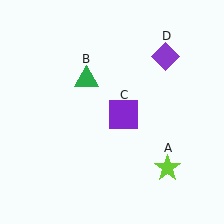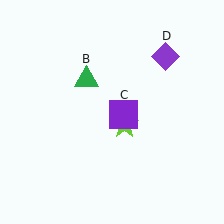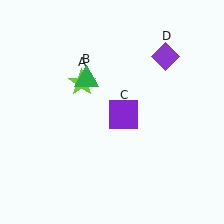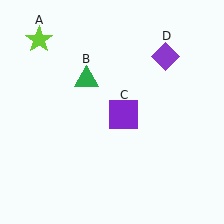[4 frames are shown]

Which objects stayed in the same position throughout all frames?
Green triangle (object B) and purple square (object C) and purple diamond (object D) remained stationary.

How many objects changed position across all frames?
1 object changed position: lime star (object A).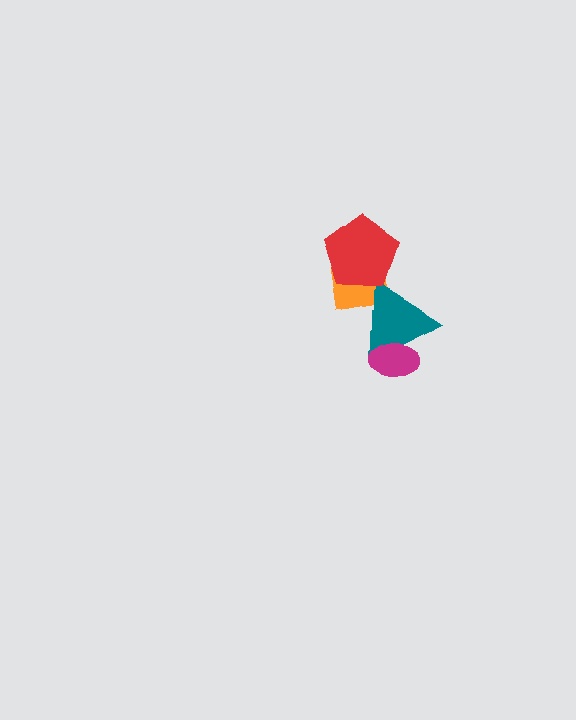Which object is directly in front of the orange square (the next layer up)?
The teal triangle is directly in front of the orange square.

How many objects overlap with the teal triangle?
3 objects overlap with the teal triangle.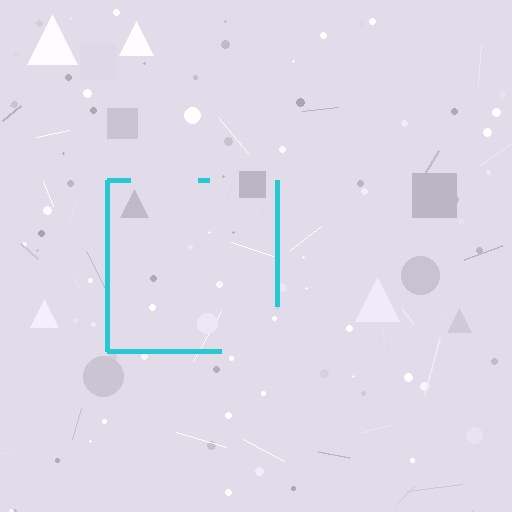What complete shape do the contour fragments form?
The contour fragments form a square.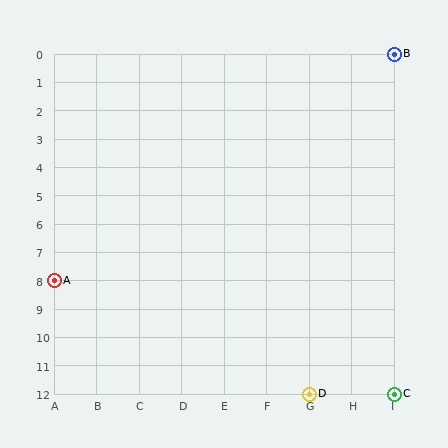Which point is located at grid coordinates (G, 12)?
Point D is at (G, 12).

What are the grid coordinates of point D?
Point D is at grid coordinates (G, 12).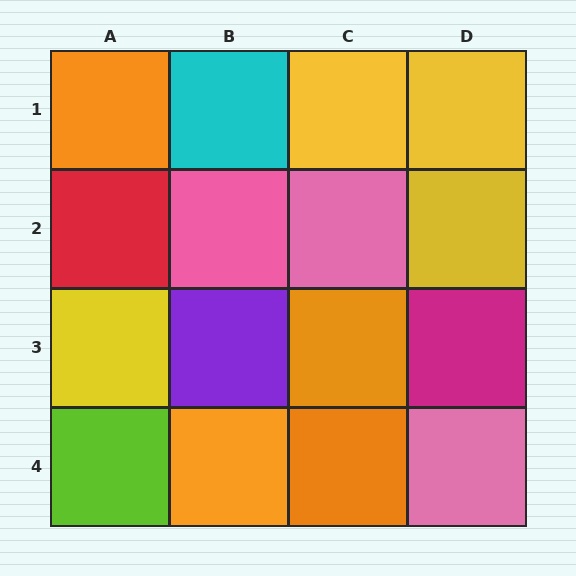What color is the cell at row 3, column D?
Magenta.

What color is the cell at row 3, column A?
Yellow.